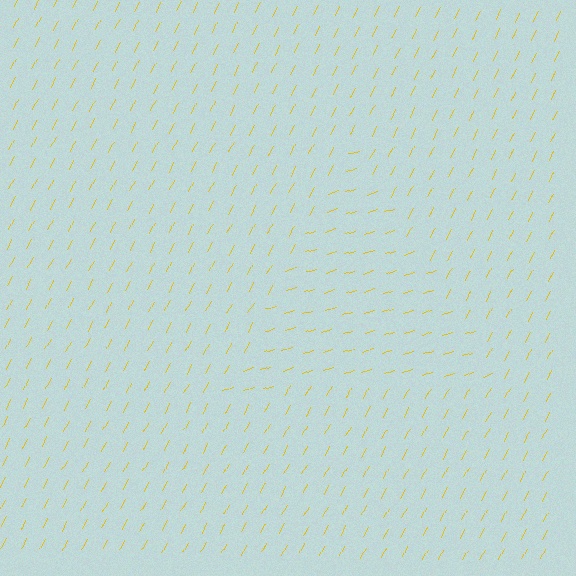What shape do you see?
I see a triangle.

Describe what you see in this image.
The image is filled with small yellow line segments. A triangle region in the image has lines oriented differently from the surrounding lines, creating a visible texture boundary.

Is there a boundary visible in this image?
Yes, there is a texture boundary formed by a change in line orientation.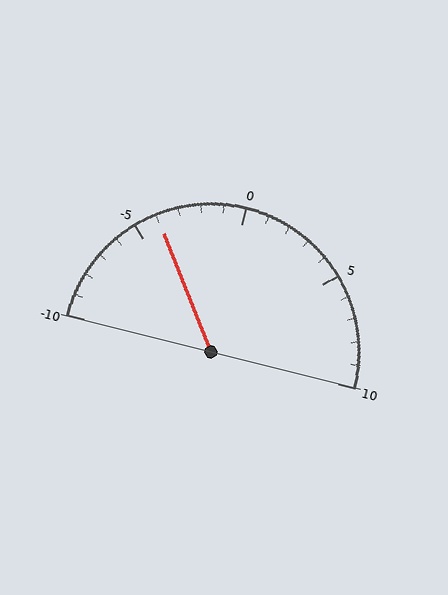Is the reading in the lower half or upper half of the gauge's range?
The reading is in the lower half of the range (-10 to 10).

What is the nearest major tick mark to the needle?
The nearest major tick mark is -5.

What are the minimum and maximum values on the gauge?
The gauge ranges from -10 to 10.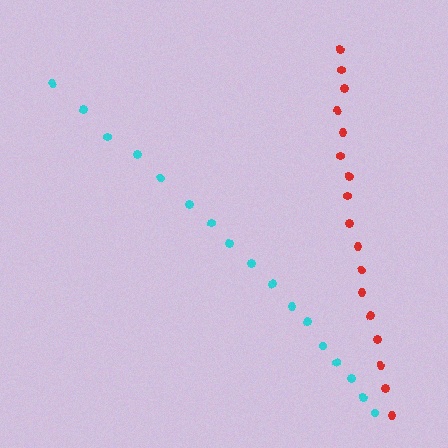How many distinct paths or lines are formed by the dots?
There are 2 distinct paths.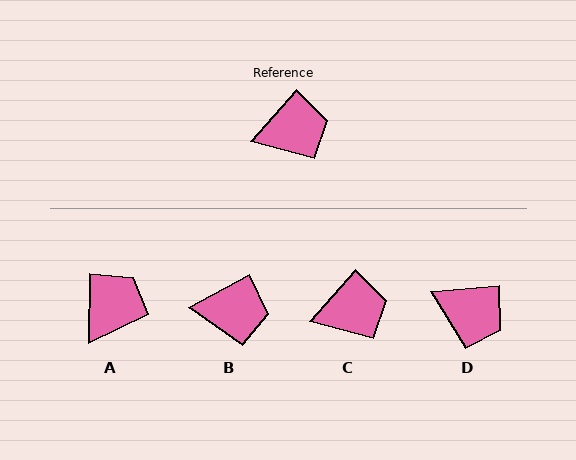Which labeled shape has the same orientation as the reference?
C.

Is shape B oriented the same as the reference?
No, it is off by about 20 degrees.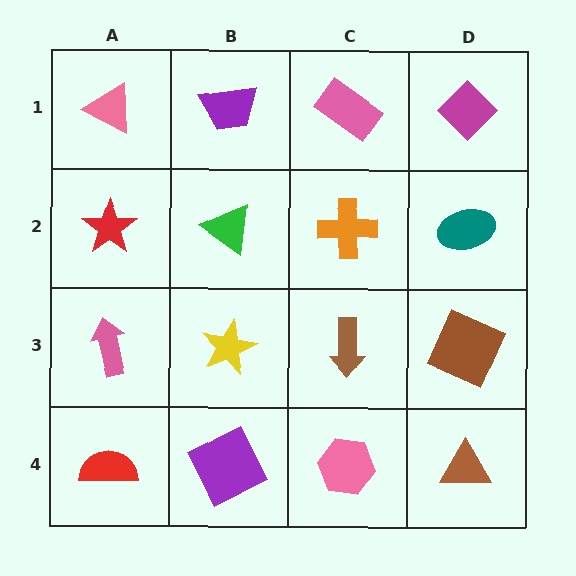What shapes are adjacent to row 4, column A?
A pink arrow (row 3, column A), a purple square (row 4, column B).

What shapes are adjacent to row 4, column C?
A brown arrow (row 3, column C), a purple square (row 4, column B), a brown triangle (row 4, column D).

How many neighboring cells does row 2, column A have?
3.